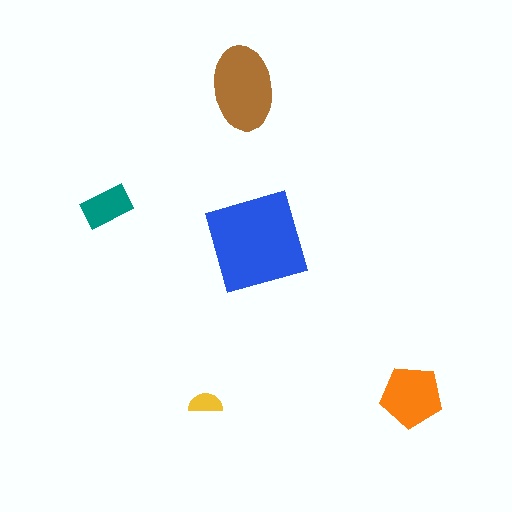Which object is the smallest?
The yellow semicircle.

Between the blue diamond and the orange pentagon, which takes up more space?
The blue diamond.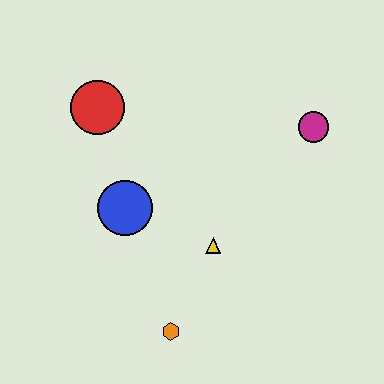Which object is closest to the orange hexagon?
The yellow triangle is closest to the orange hexagon.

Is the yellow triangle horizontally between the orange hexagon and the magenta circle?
Yes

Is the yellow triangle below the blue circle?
Yes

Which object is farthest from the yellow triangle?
The red circle is farthest from the yellow triangle.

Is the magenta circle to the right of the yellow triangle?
Yes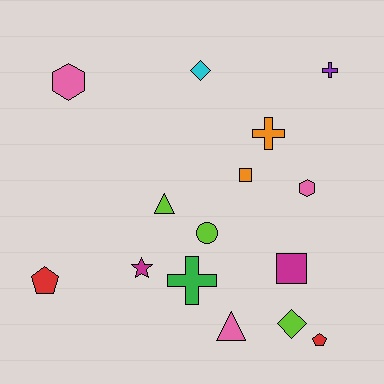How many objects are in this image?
There are 15 objects.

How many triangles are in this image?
There are 2 triangles.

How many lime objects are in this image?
There are 3 lime objects.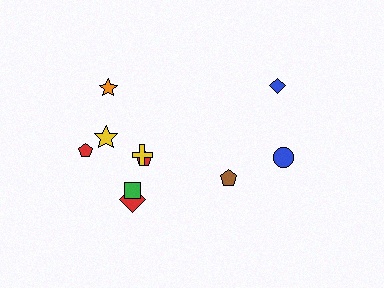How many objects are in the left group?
There are 7 objects.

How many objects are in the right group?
There are 3 objects.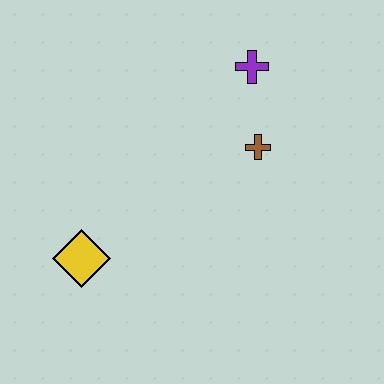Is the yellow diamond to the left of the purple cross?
Yes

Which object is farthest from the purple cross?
The yellow diamond is farthest from the purple cross.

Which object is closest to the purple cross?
The brown cross is closest to the purple cross.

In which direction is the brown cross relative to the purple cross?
The brown cross is below the purple cross.